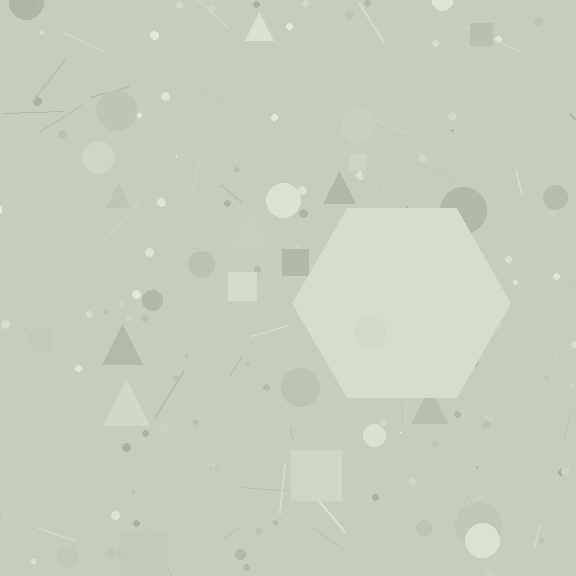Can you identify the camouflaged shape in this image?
The camouflaged shape is a hexagon.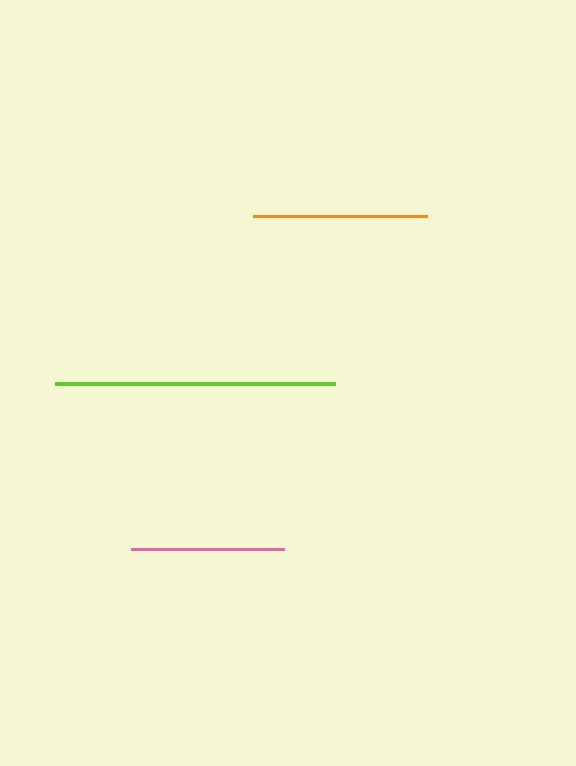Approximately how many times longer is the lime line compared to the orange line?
The lime line is approximately 1.6 times the length of the orange line.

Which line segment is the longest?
The lime line is the longest at approximately 279 pixels.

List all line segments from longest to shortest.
From longest to shortest: lime, orange, pink.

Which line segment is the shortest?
The pink line is the shortest at approximately 154 pixels.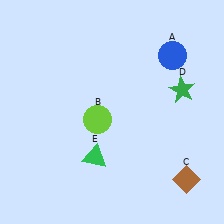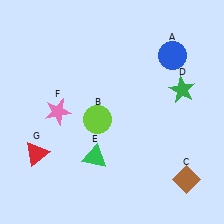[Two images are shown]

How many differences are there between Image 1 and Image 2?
There are 2 differences between the two images.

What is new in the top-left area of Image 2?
A pink star (F) was added in the top-left area of Image 2.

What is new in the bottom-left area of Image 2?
A red triangle (G) was added in the bottom-left area of Image 2.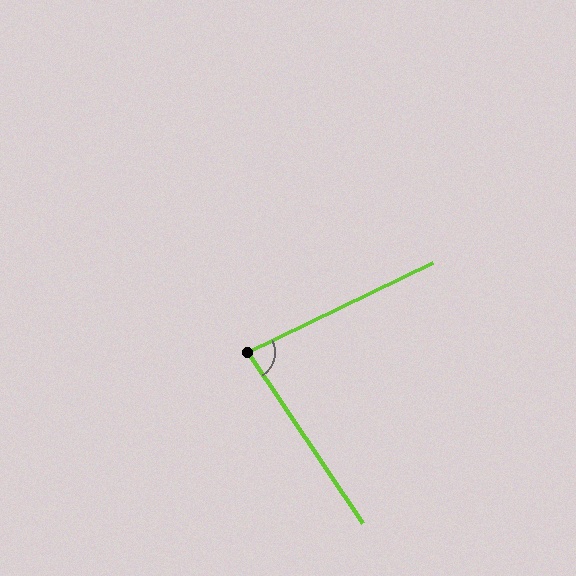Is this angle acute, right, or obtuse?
It is acute.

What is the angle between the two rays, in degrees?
Approximately 82 degrees.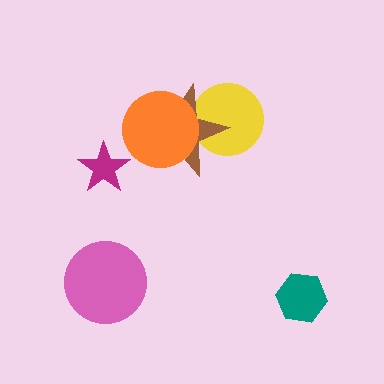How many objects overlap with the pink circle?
0 objects overlap with the pink circle.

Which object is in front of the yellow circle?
The brown star is in front of the yellow circle.